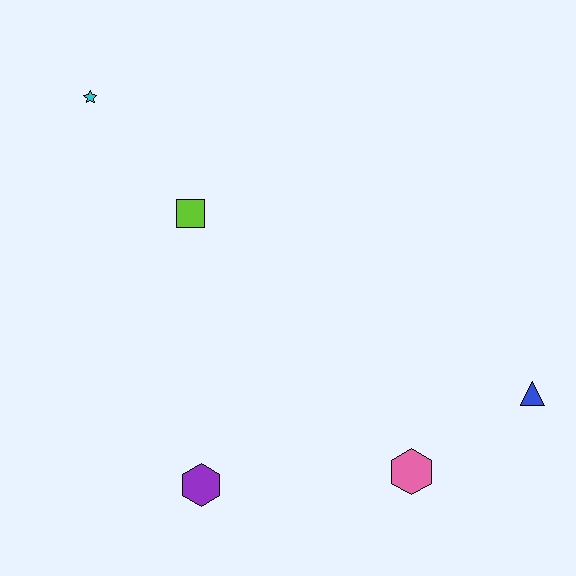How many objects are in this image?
There are 5 objects.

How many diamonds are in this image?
There are no diamonds.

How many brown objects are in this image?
There are no brown objects.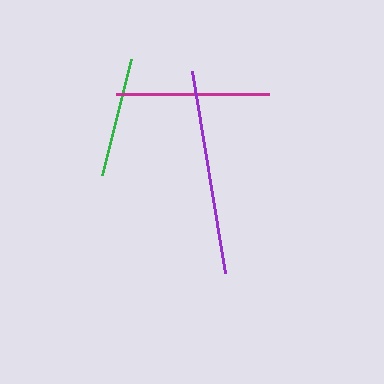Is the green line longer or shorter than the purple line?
The purple line is longer than the green line.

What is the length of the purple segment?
The purple segment is approximately 206 pixels long.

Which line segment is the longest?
The purple line is the longest at approximately 206 pixels.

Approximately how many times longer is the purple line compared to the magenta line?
The purple line is approximately 1.3 times the length of the magenta line.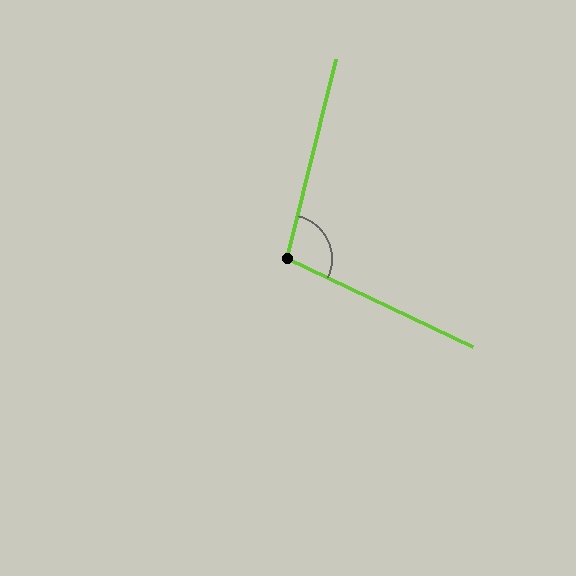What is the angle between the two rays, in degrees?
Approximately 101 degrees.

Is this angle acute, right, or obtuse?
It is obtuse.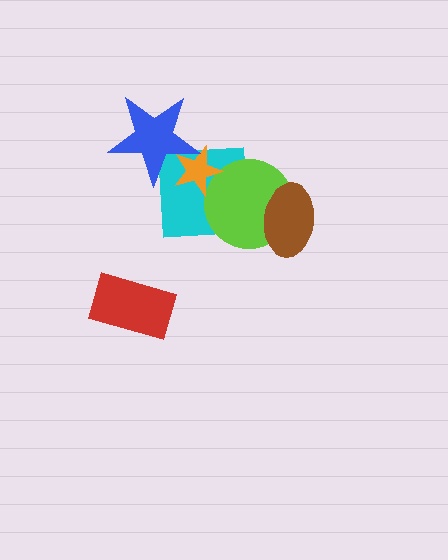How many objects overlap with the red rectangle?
0 objects overlap with the red rectangle.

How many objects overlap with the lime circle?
3 objects overlap with the lime circle.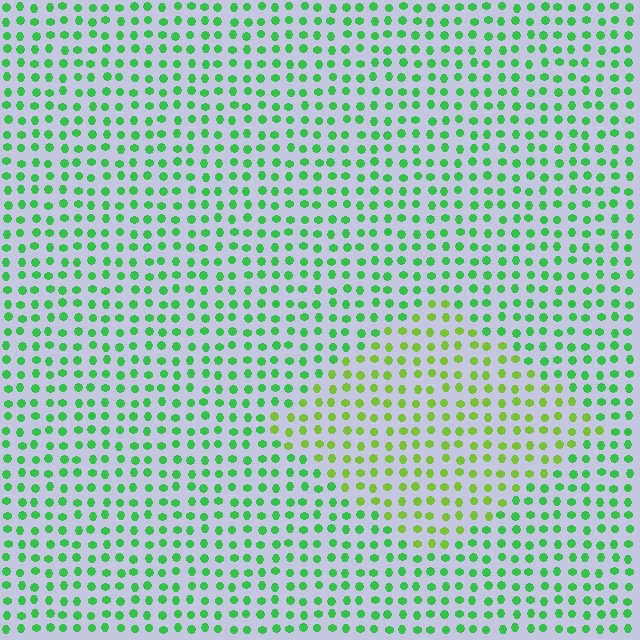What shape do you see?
I see a diamond.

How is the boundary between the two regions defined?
The boundary is defined purely by a slight shift in hue (about 38 degrees). Spacing, size, and orientation are identical on both sides.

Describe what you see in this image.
The image is filled with small green elements in a uniform arrangement. A diamond-shaped region is visible where the elements are tinted to a slightly different hue, forming a subtle color boundary.